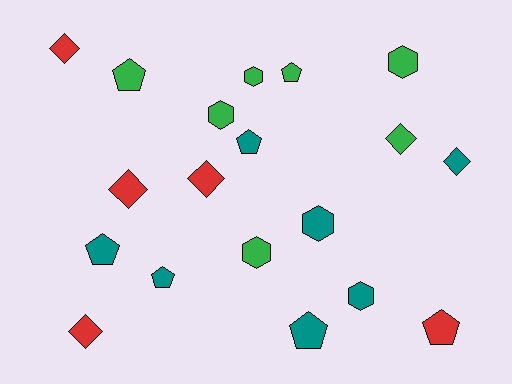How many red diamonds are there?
There are 4 red diamonds.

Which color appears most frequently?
Teal, with 7 objects.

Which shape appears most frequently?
Pentagon, with 7 objects.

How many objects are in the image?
There are 19 objects.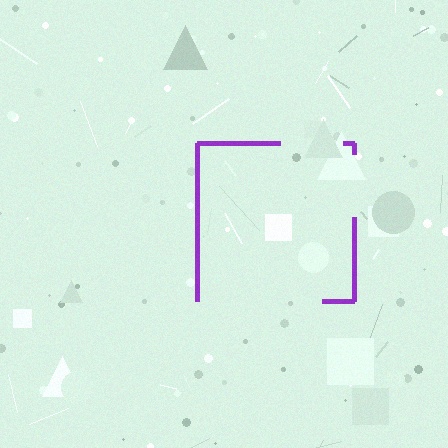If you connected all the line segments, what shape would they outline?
They would outline a square.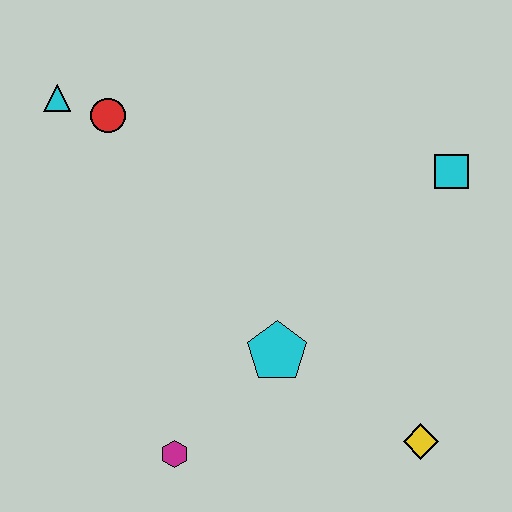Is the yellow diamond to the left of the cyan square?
Yes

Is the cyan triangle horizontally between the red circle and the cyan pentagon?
No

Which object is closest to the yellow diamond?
The cyan pentagon is closest to the yellow diamond.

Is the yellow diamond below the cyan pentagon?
Yes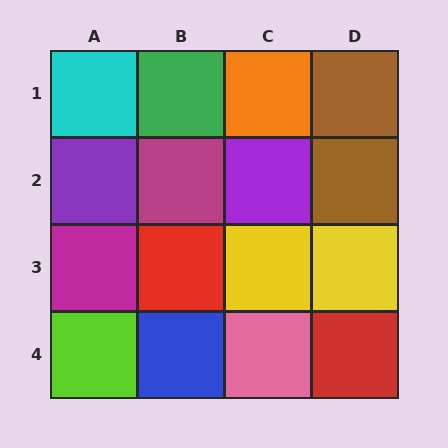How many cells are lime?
1 cell is lime.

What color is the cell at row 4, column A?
Lime.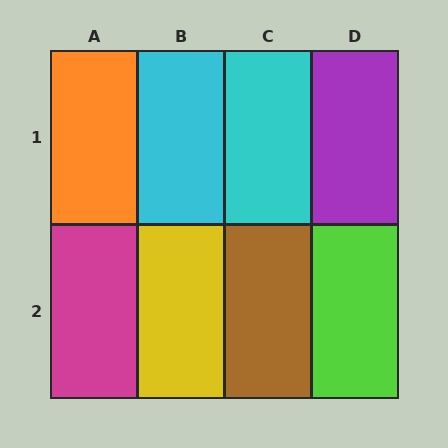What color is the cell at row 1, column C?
Cyan.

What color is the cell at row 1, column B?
Cyan.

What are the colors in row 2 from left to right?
Magenta, yellow, brown, lime.